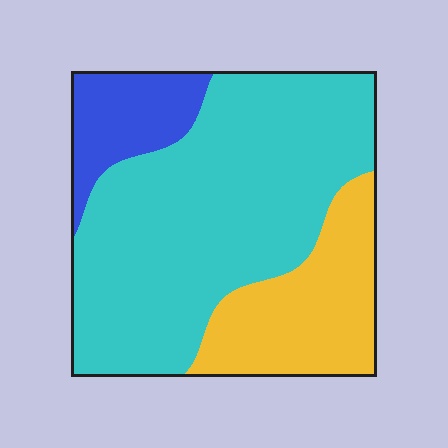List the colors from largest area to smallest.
From largest to smallest: cyan, yellow, blue.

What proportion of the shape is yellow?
Yellow covers 24% of the shape.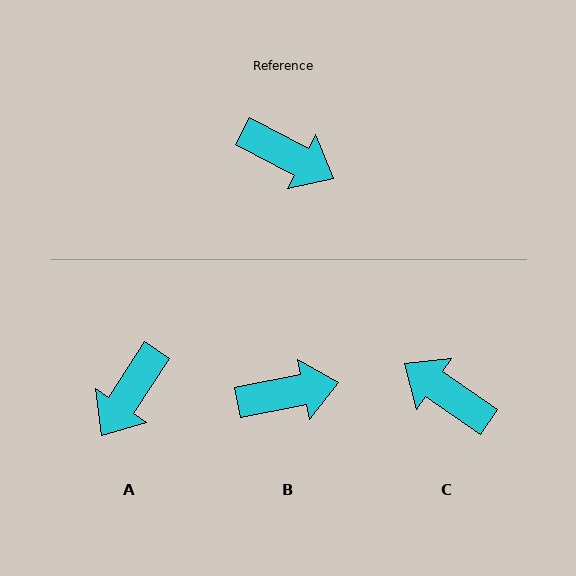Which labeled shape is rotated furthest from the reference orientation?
C, about 173 degrees away.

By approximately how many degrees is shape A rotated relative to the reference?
Approximately 95 degrees clockwise.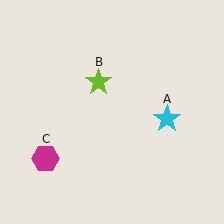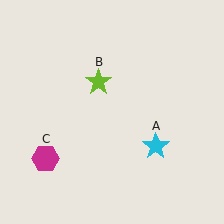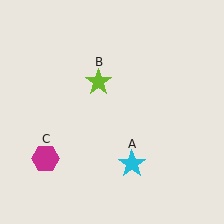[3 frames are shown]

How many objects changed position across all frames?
1 object changed position: cyan star (object A).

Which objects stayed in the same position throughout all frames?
Lime star (object B) and magenta hexagon (object C) remained stationary.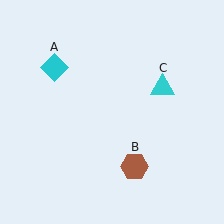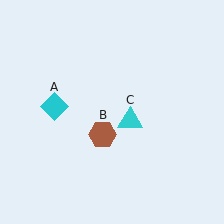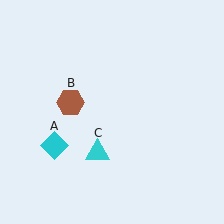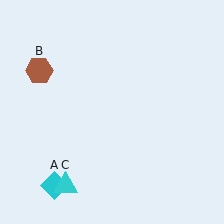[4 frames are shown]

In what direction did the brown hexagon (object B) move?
The brown hexagon (object B) moved up and to the left.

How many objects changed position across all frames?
3 objects changed position: cyan diamond (object A), brown hexagon (object B), cyan triangle (object C).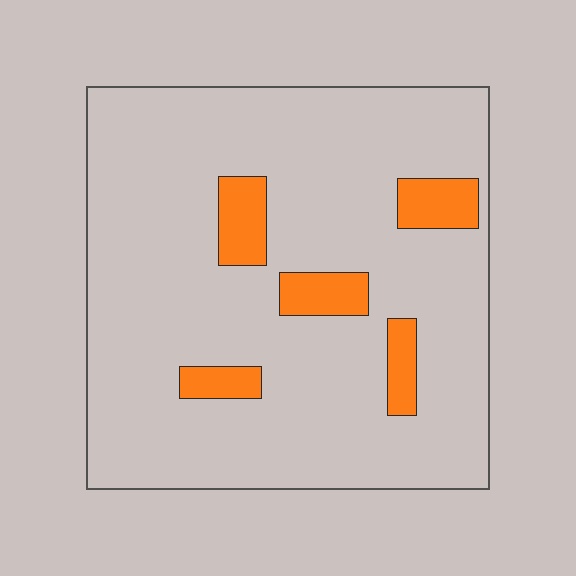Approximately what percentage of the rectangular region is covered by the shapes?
Approximately 10%.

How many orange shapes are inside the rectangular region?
5.